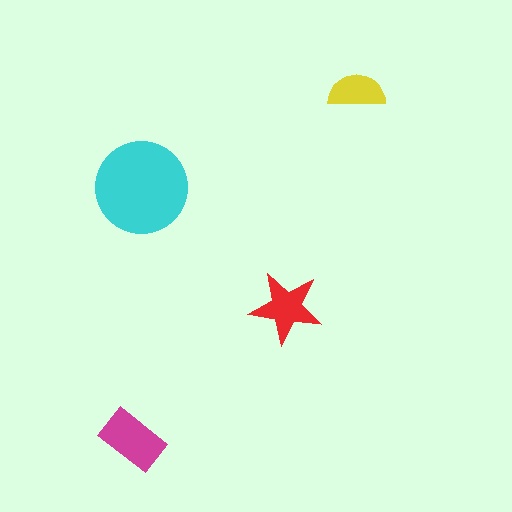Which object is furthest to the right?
The yellow semicircle is rightmost.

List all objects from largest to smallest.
The cyan circle, the magenta rectangle, the red star, the yellow semicircle.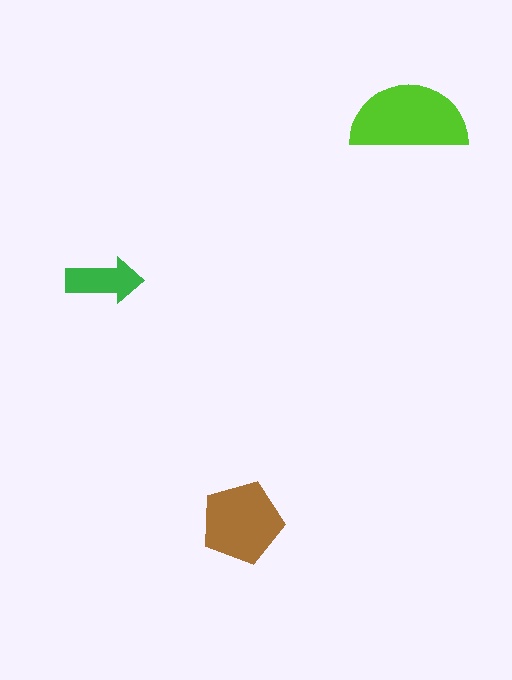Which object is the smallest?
The green arrow.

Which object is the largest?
The lime semicircle.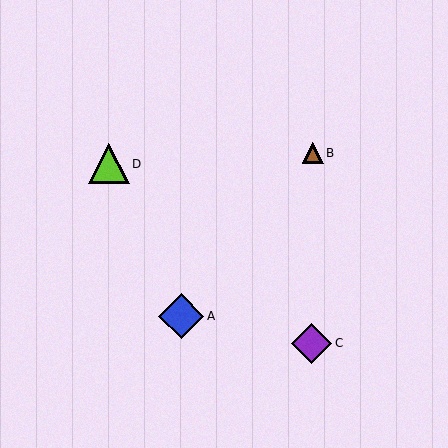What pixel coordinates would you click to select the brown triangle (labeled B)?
Click at (313, 153) to select the brown triangle B.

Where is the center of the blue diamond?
The center of the blue diamond is at (181, 316).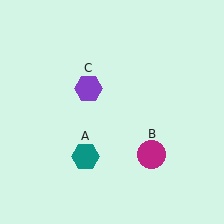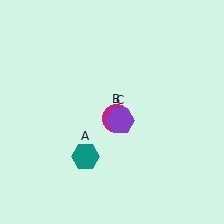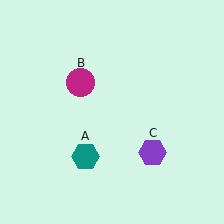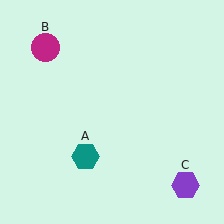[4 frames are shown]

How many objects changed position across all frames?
2 objects changed position: magenta circle (object B), purple hexagon (object C).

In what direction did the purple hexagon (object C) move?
The purple hexagon (object C) moved down and to the right.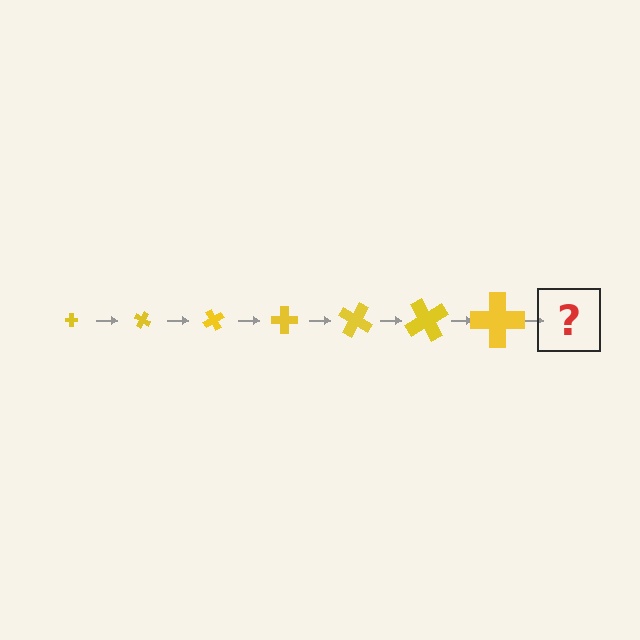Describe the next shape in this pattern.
It should be a cross, larger than the previous one and rotated 210 degrees from the start.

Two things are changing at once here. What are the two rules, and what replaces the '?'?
The two rules are that the cross grows larger each step and it rotates 30 degrees each step. The '?' should be a cross, larger than the previous one and rotated 210 degrees from the start.